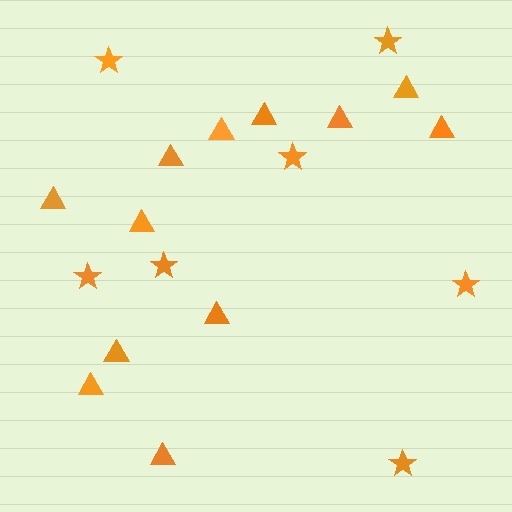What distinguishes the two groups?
There are 2 groups: one group of triangles (12) and one group of stars (7).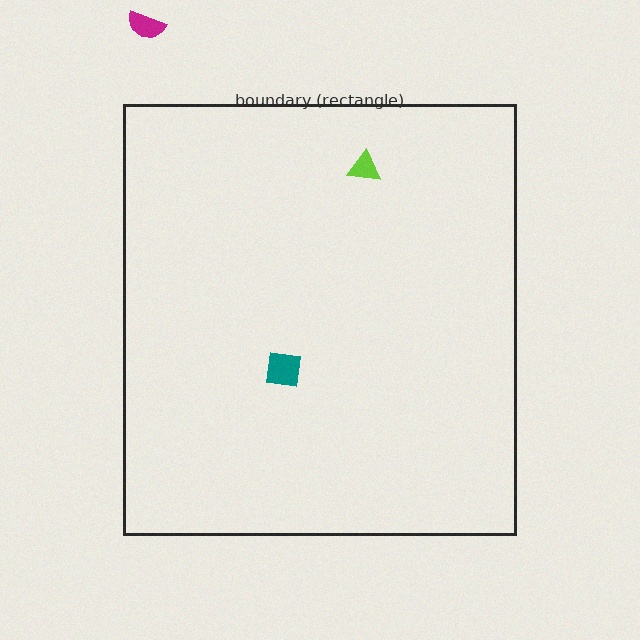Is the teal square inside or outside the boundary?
Inside.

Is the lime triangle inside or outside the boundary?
Inside.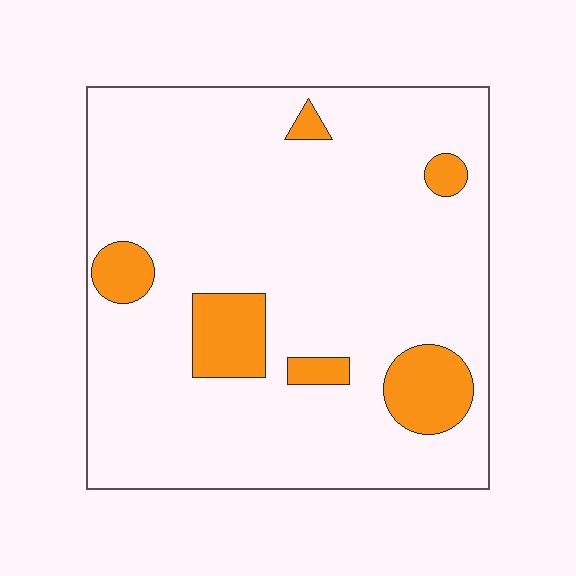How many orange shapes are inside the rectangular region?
6.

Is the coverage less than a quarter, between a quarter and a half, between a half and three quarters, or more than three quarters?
Less than a quarter.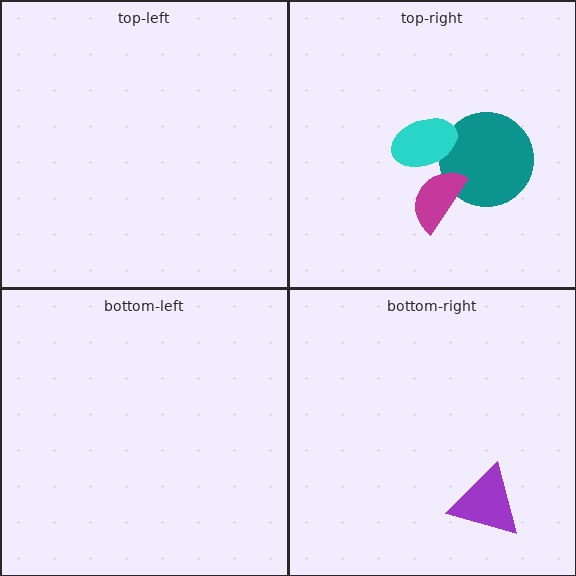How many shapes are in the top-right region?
3.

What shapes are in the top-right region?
The teal circle, the magenta semicircle, the cyan ellipse.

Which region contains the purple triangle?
The bottom-right region.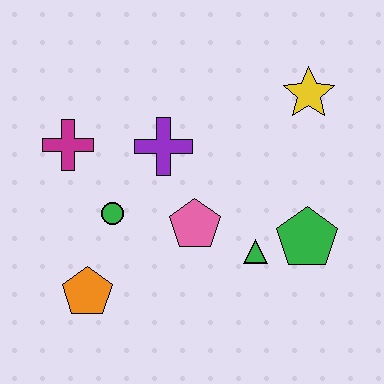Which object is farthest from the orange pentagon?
The yellow star is farthest from the orange pentagon.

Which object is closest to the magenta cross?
The green circle is closest to the magenta cross.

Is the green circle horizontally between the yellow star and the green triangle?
No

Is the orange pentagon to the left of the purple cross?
Yes